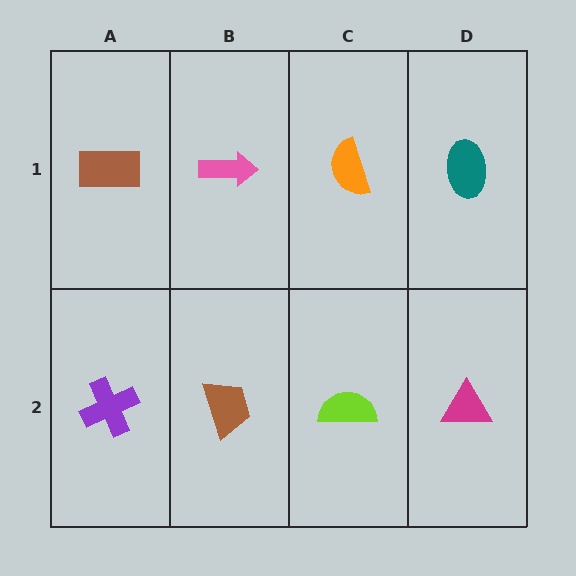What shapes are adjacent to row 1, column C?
A lime semicircle (row 2, column C), a pink arrow (row 1, column B), a teal ellipse (row 1, column D).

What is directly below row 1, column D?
A magenta triangle.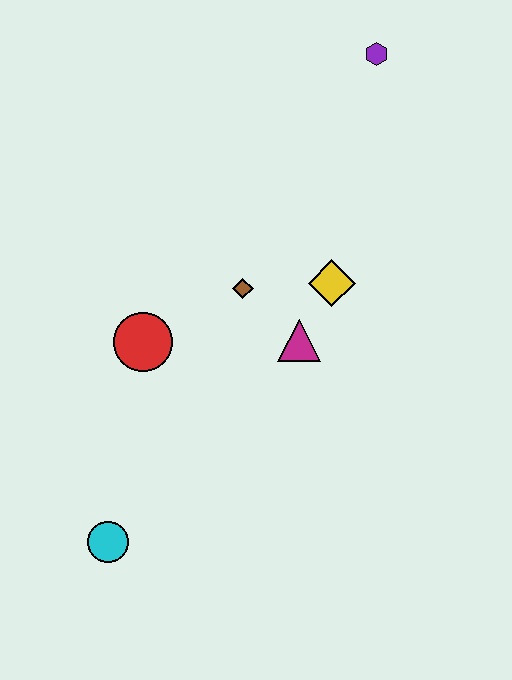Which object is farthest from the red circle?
The purple hexagon is farthest from the red circle.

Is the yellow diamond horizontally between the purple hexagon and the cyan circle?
Yes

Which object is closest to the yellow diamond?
The magenta triangle is closest to the yellow diamond.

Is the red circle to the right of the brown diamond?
No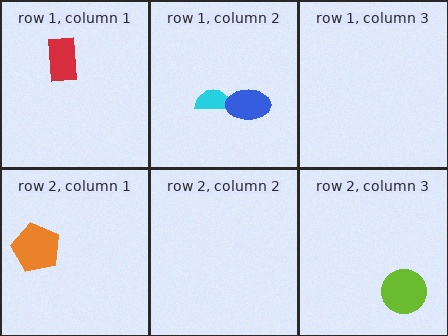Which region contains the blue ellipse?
The row 1, column 2 region.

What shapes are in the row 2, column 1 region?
The orange pentagon.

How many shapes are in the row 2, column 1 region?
1.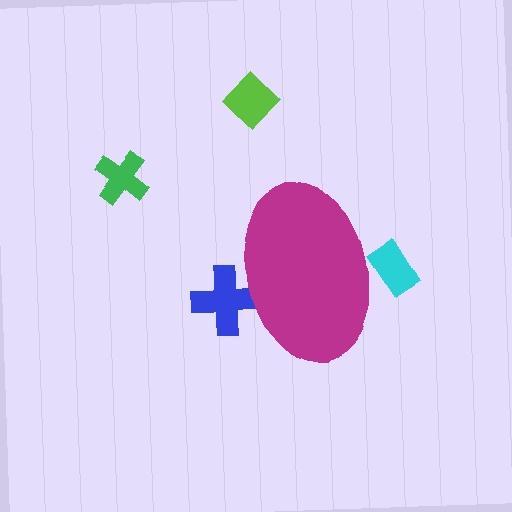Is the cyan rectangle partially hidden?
Yes, the cyan rectangle is partially hidden behind the magenta ellipse.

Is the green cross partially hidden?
No, the green cross is fully visible.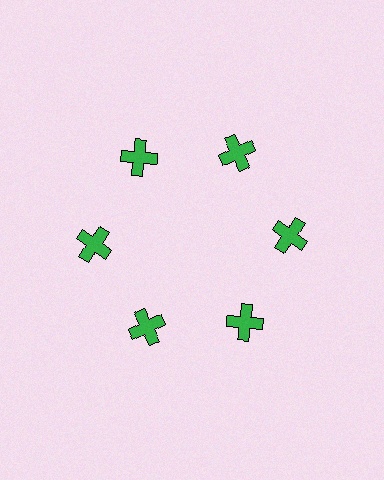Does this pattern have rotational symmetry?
Yes, this pattern has 6-fold rotational symmetry. It looks the same after rotating 60 degrees around the center.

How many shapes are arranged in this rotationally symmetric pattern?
There are 6 shapes, arranged in 6 groups of 1.